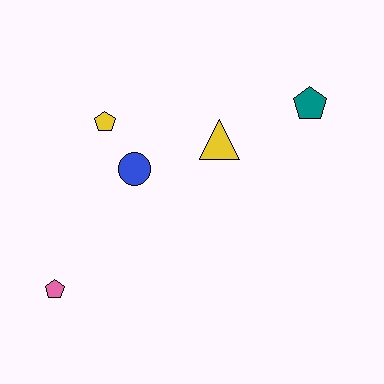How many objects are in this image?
There are 5 objects.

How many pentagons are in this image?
There are 3 pentagons.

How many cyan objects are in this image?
There are no cyan objects.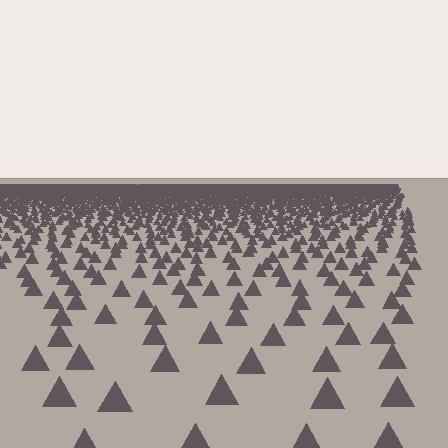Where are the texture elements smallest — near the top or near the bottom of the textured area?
Near the top.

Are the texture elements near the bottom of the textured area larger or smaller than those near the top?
Larger. Near the bottom, elements are closer to the viewer and appear at a bigger on-screen size.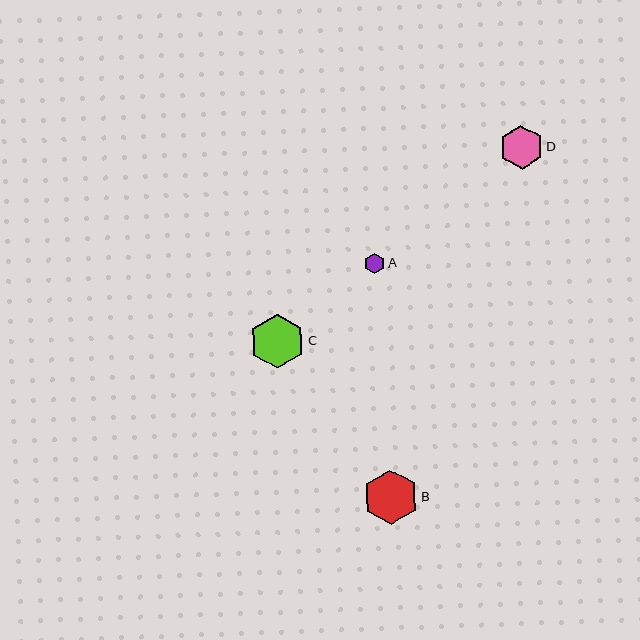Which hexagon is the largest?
Hexagon B is the largest with a size of approximately 55 pixels.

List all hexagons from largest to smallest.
From largest to smallest: B, C, D, A.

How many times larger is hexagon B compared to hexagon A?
Hexagon B is approximately 2.7 times the size of hexagon A.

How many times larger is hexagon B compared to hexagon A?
Hexagon B is approximately 2.7 times the size of hexagon A.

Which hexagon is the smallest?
Hexagon A is the smallest with a size of approximately 21 pixels.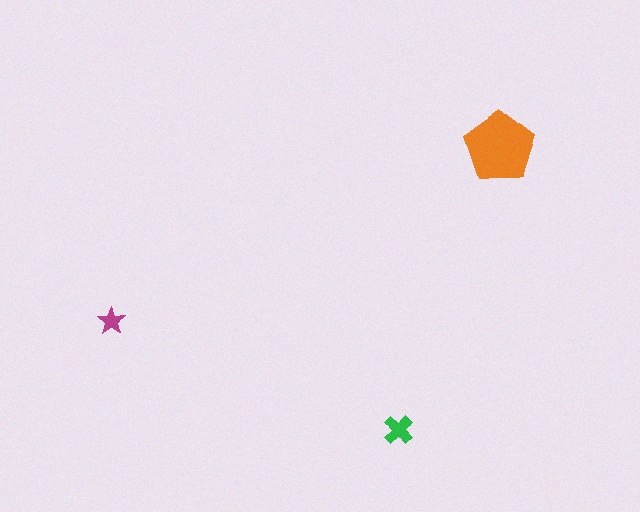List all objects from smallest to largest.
The magenta star, the green cross, the orange pentagon.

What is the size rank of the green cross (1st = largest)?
2nd.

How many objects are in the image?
There are 3 objects in the image.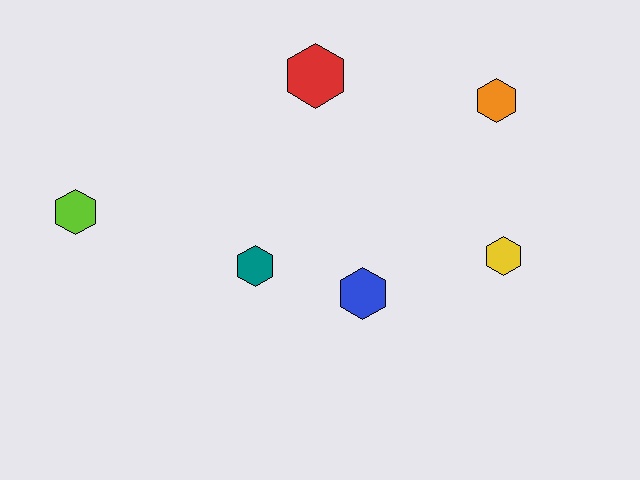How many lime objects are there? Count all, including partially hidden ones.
There is 1 lime object.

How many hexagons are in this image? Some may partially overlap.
There are 6 hexagons.